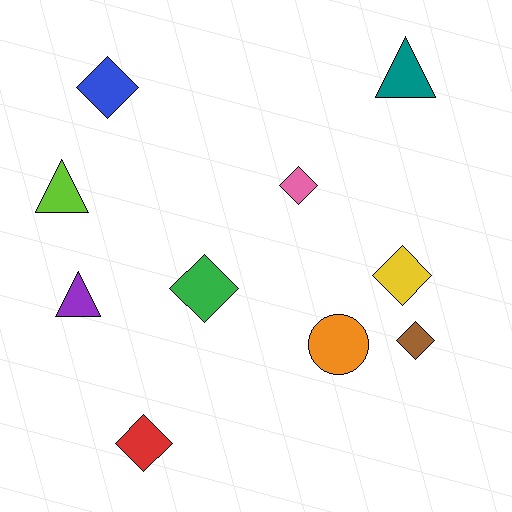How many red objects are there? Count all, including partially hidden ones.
There is 1 red object.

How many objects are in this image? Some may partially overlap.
There are 10 objects.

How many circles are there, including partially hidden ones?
There is 1 circle.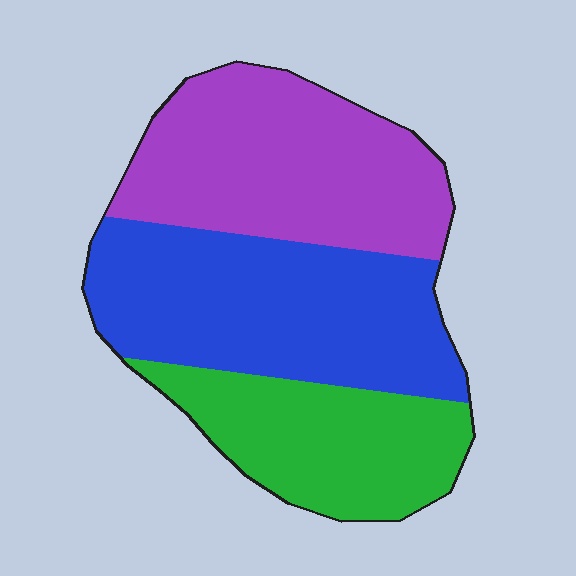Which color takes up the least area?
Green, at roughly 25%.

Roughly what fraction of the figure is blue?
Blue covers 39% of the figure.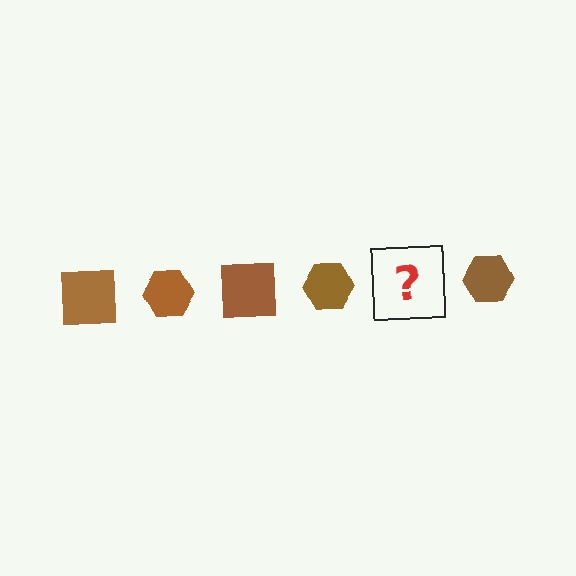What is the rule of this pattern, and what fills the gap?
The rule is that the pattern cycles through square, hexagon shapes in brown. The gap should be filled with a brown square.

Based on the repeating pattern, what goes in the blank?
The blank should be a brown square.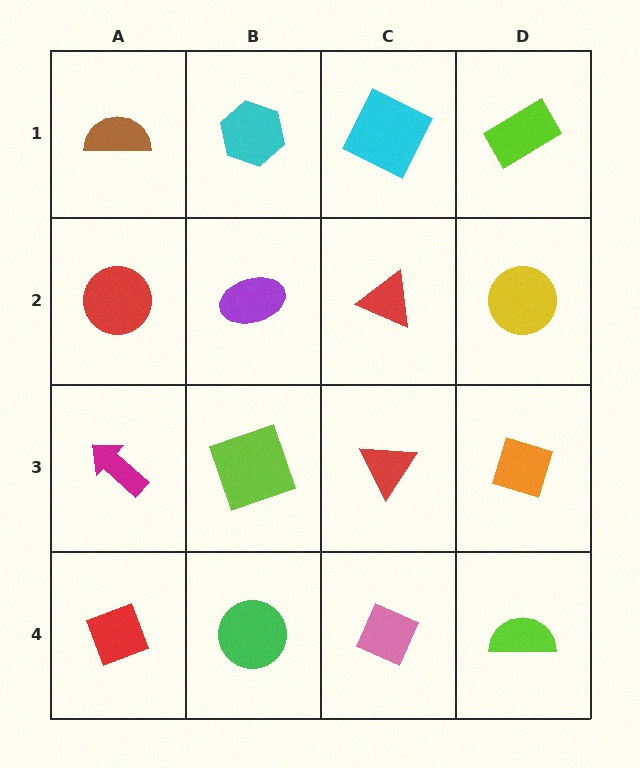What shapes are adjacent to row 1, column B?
A purple ellipse (row 2, column B), a brown semicircle (row 1, column A), a cyan square (row 1, column C).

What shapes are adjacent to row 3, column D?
A yellow circle (row 2, column D), a lime semicircle (row 4, column D), a red triangle (row 3, column C).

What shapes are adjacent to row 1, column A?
A red circle (row 2, column A), a cyan hexagon (row 1, column B).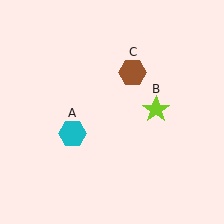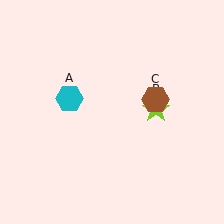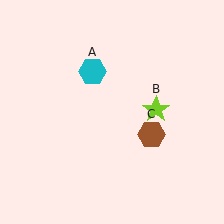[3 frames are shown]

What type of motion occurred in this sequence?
The cyan hexagon (object A), brown hexagon (object C) rotated clockwise around the center of the scene.